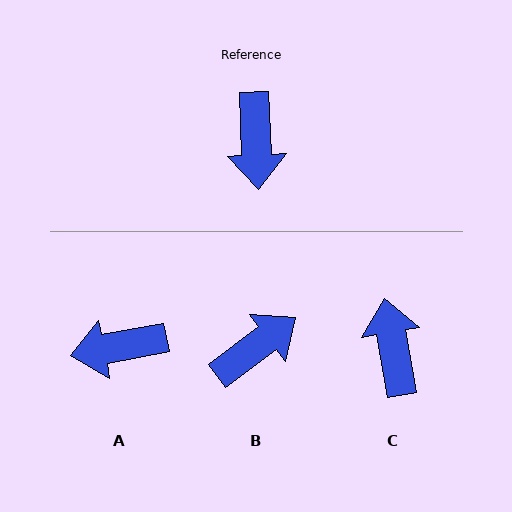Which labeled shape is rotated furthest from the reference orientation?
C, about 172 degrees away.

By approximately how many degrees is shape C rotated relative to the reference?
Approximately 172 degrees clockwise.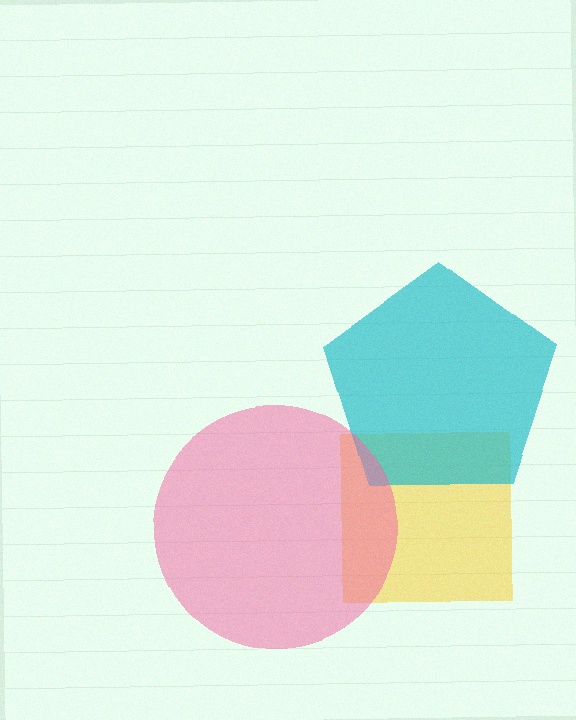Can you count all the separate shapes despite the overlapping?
Yes, there are 3 separate shapes.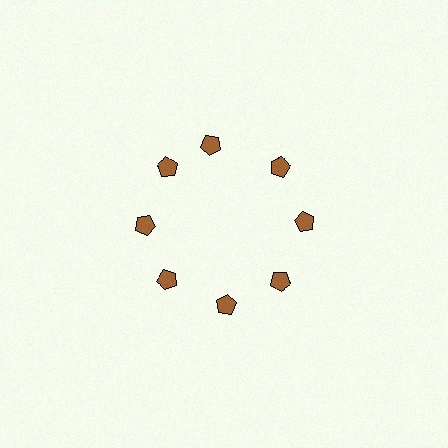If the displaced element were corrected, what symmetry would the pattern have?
It would have 8-fold rotational symmetry — the pattern would map onto itself every 45 degrees.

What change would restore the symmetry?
The symmetry would be restored by rotating it back into even spacing with its neighbors so that all 8 pentagons sit at equal angles and equal distance from the center.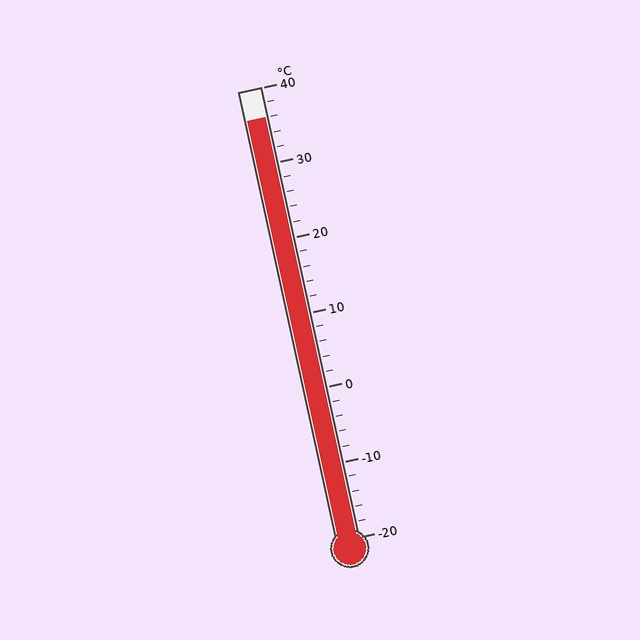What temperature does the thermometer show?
The thermometer shows approximately 36°C.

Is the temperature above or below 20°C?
The temperature is above 20°C.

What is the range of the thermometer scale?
The thermometer scale ranges from -20°C to 40°C.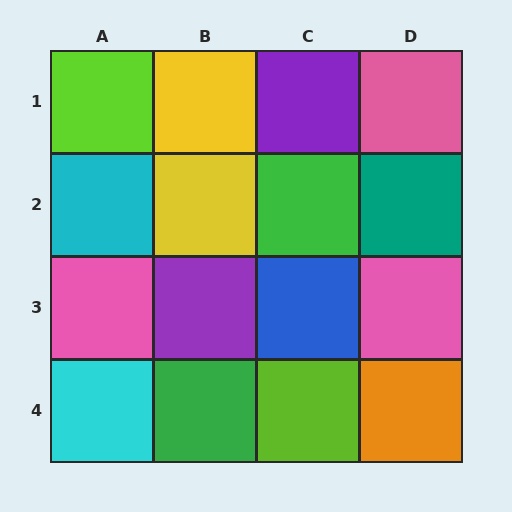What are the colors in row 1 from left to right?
Lime, yellow, purple, pink.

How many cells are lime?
2 cells are lime.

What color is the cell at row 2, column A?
Cyan.